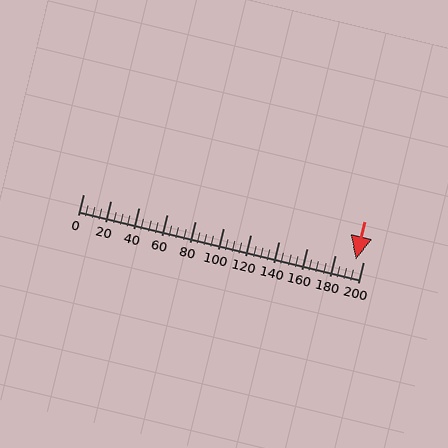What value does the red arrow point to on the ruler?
The red arrow points to approximately 195.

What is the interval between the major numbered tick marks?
The major tick marks are spaced 20 units apart.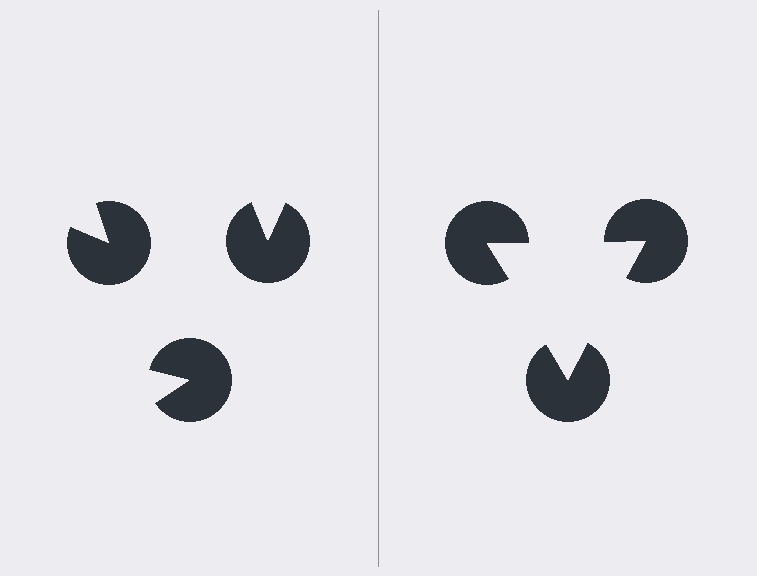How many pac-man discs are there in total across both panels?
6 — 3 on each side.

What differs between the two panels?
The pac-man discs are positioned identically on both sides; only the wedge orientations differ. On the right they align to a triangle; on the left they are misaligned.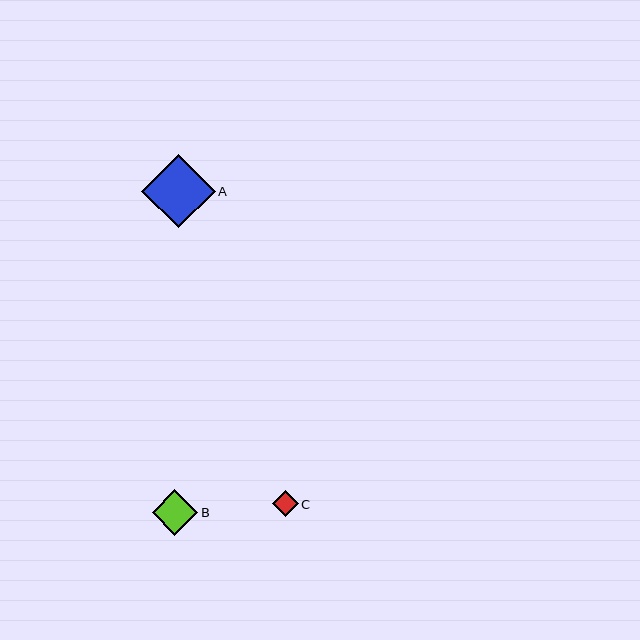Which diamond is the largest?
Diamond A is the largest with a size of approximately 73 pixels.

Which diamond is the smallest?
Diamond C is the smallest with a size of approximately 26 pixels.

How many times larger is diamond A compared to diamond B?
Diamond A is approximately 1.6 times the size of diamond B.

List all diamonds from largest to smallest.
From largest to smallest: A, B, C.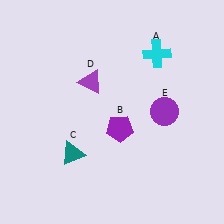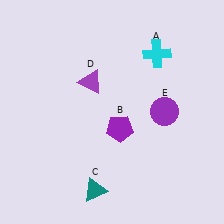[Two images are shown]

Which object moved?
The teal triangle (C) moved down.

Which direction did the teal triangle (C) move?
The teal triangle (C) moved down.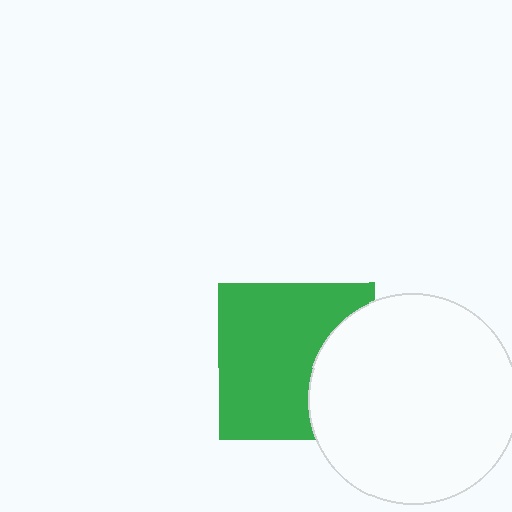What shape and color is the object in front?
The object in front is a white circle.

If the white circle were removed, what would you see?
You would see the complete green square.